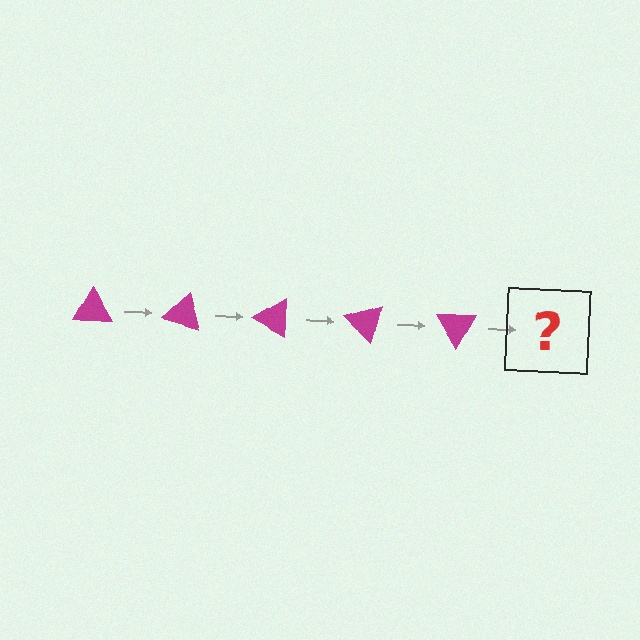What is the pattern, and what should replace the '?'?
The pattern is that the triangle rotates 15 degrees each step. The '?' should be a magenta triangle rotated 75 degrees.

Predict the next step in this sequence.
The next step is a magenta triangle rotated 75 degrees.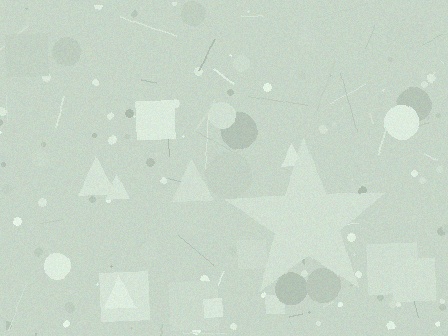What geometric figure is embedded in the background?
A star is embedded in the background.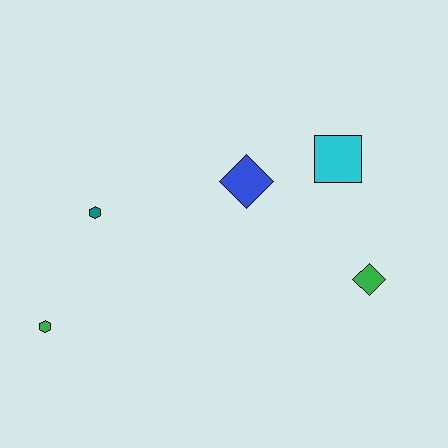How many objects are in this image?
There are 5 objects.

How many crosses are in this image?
There are no crosses.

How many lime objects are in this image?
There are no lime objects.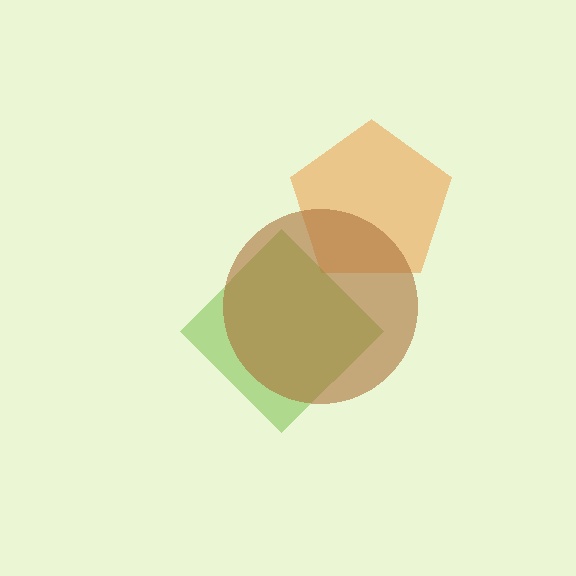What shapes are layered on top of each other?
The layered shapes are: an orange pentagon, a lime diamond, a brown circle.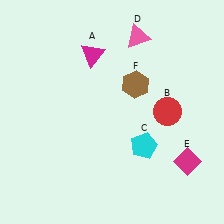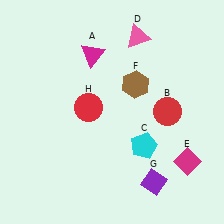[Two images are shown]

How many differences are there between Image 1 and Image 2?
There are 2 differences between the two images.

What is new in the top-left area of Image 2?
A red circle (H) was added in the top-left area of Image 2.